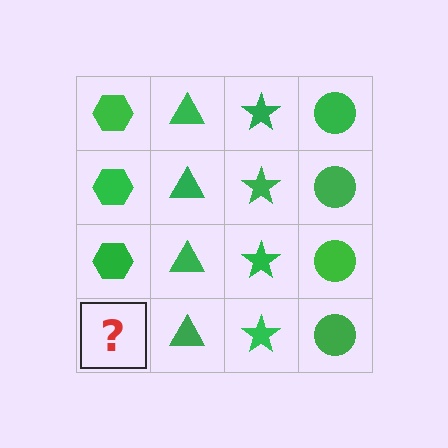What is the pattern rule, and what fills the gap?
The rule is that each column has a consistent shape. The gap should be filled with a green hexagon.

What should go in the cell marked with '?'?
The missing cell should contain a green hexagon.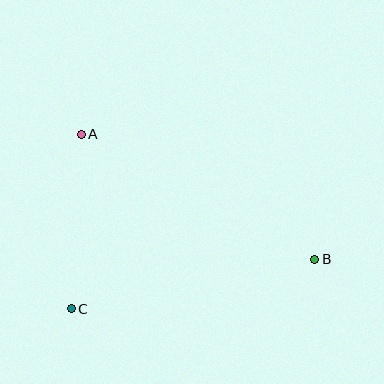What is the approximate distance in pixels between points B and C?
The distance between B and C is approximately 248 pixels.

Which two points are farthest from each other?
Points A and B are farthest from each other.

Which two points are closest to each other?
Points A and C are closest to each other.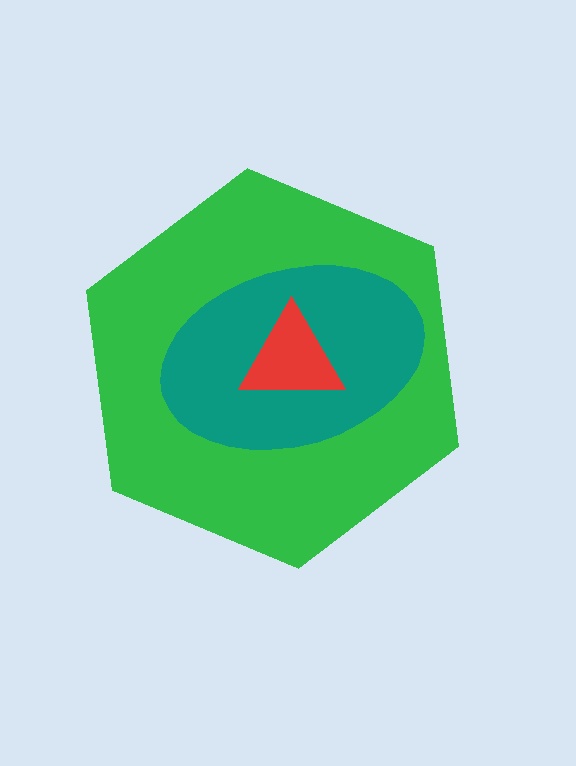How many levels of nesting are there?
3.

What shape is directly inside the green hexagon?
The teal ellipse.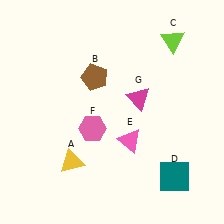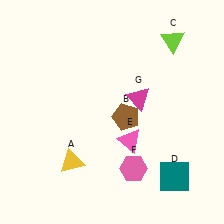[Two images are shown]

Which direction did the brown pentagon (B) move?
The brown pentagon (B) moved down.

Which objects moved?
The objects that moved are: the brown pentagon (B), the pink hexagon (F).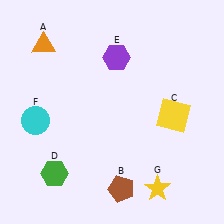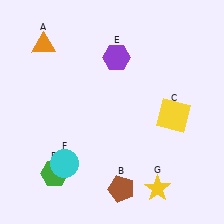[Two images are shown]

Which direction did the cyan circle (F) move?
The cyan circle (F) moved down.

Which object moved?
The cyan circle (F) moved down.